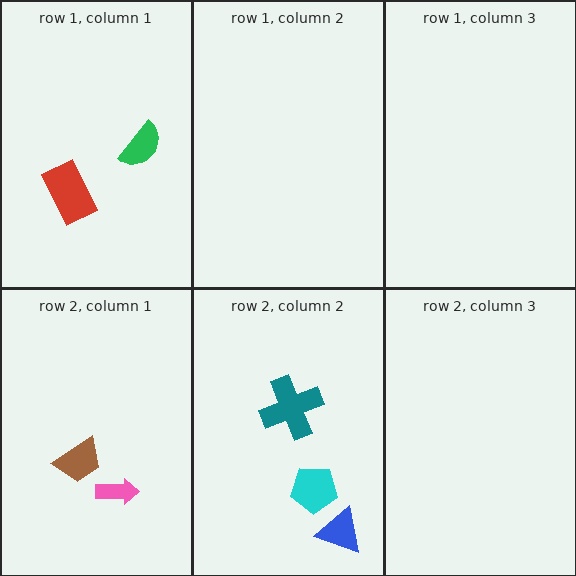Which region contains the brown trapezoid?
The row 2, column 1 region.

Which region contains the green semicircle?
The row 1, column 1 region.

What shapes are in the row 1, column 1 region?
The green semicircle, the red rectangle.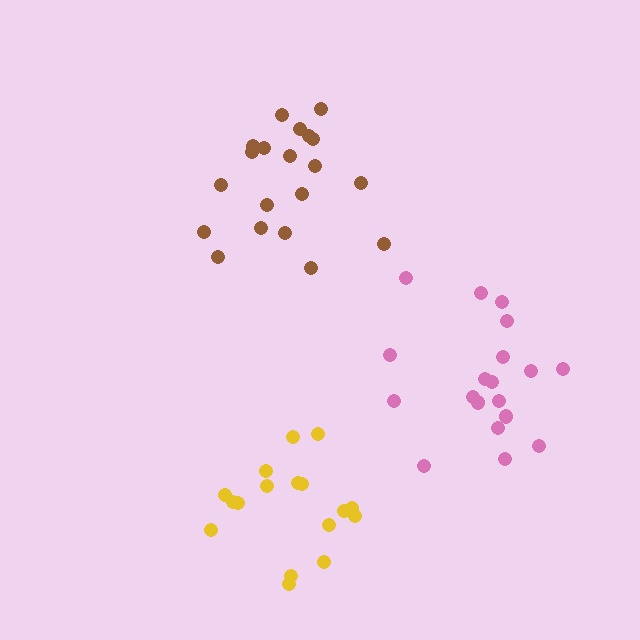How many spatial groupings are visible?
There are 3 spatial groupings.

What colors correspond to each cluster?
The clusters are colored: brown, yellow, pink.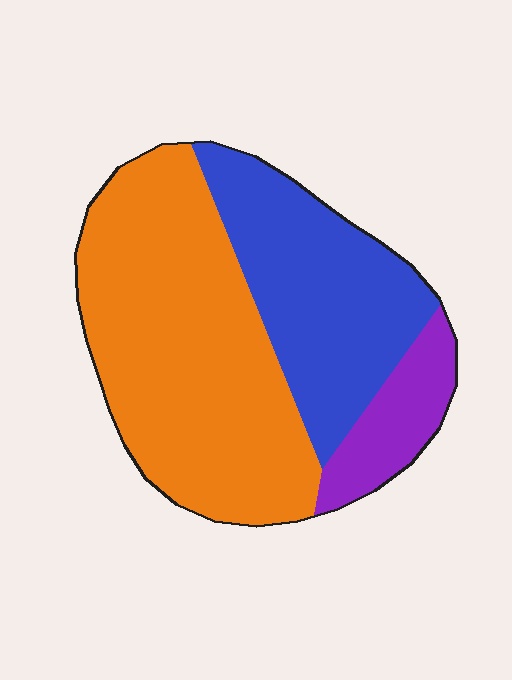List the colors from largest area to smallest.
From largest to smallest: orange, blue, purple.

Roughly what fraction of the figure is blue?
Blue takes up about one third (1/3) of the figure.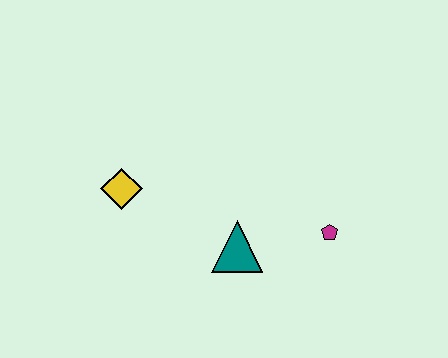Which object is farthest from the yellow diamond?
The magenta pentagon is farthest from the yellow diamond.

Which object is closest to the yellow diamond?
The teal triangle is closest to the yellow diamond.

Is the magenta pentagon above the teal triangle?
Yes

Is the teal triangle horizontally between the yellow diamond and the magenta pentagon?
Yes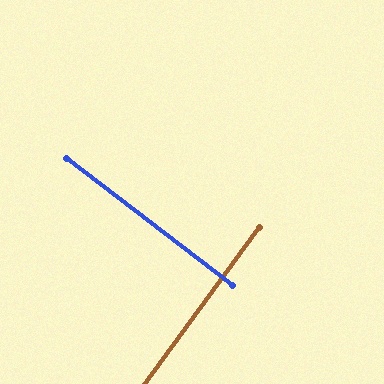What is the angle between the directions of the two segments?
Approximately 89 degrees.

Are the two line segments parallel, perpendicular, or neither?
Perpendicular — they meet at approximately 89°.